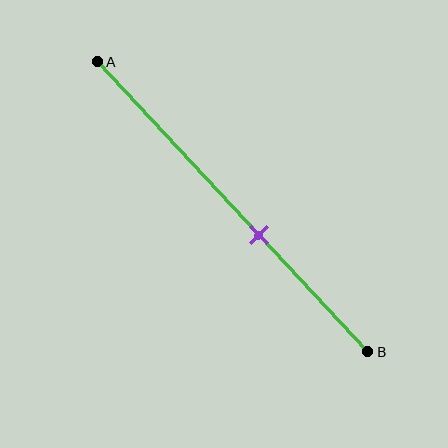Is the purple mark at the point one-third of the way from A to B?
No, the mark is at about 60% from A, not at the 33% one-third point.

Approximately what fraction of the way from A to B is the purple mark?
The purple mark is approximately 60% of the way from A to B.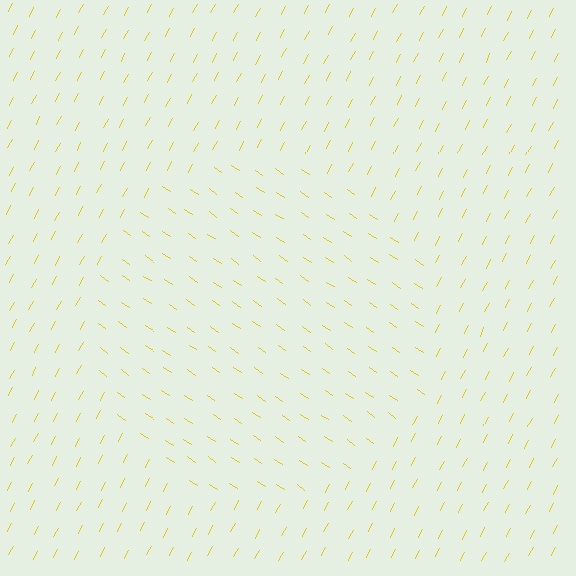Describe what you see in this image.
The image is filled with small yellow line segments. A circle region in the image has lines oriented differently from the surrounding lines, creating a visible texture boundary.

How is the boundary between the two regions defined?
The boundary is defined purely by a change in line orientation (approximately 84 degrees difference). All lines are the same color and thickness.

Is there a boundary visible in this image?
Yes, there is a texture boundary formed by a change in line orientation.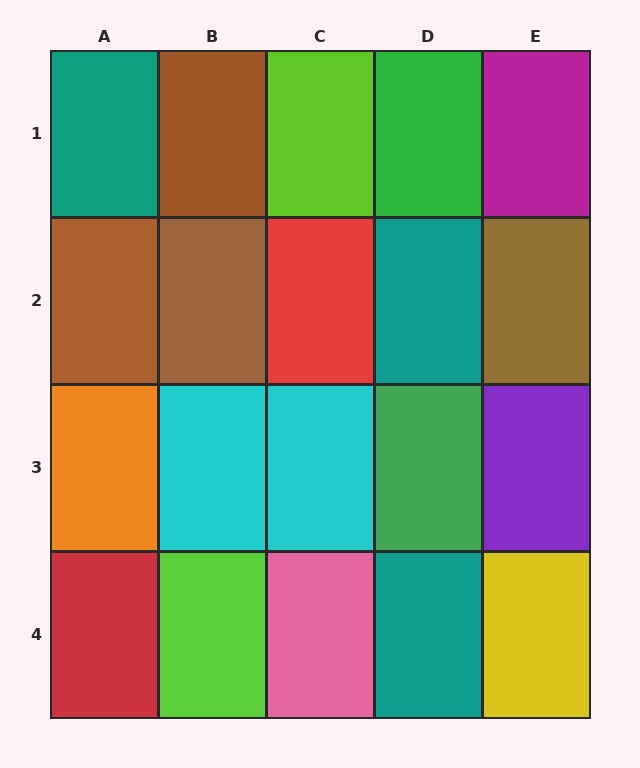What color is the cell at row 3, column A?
Orange.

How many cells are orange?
1 cell is orange.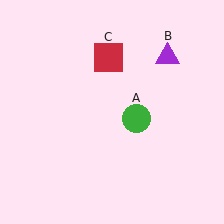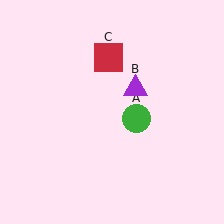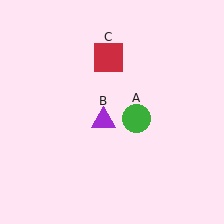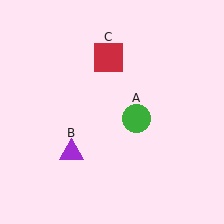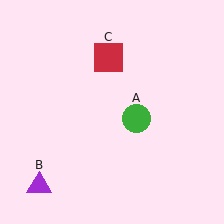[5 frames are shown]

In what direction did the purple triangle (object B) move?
The purple triangle (object B) moved down and to the left.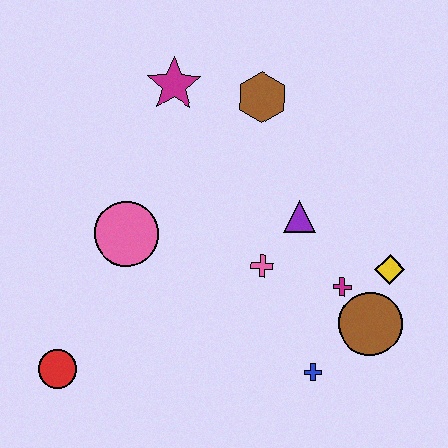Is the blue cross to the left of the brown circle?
Yes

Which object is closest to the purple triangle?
The pink cross is closest to the purple triangle.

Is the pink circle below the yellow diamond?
No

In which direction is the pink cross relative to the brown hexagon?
The pink cross is below the brown hexagon.